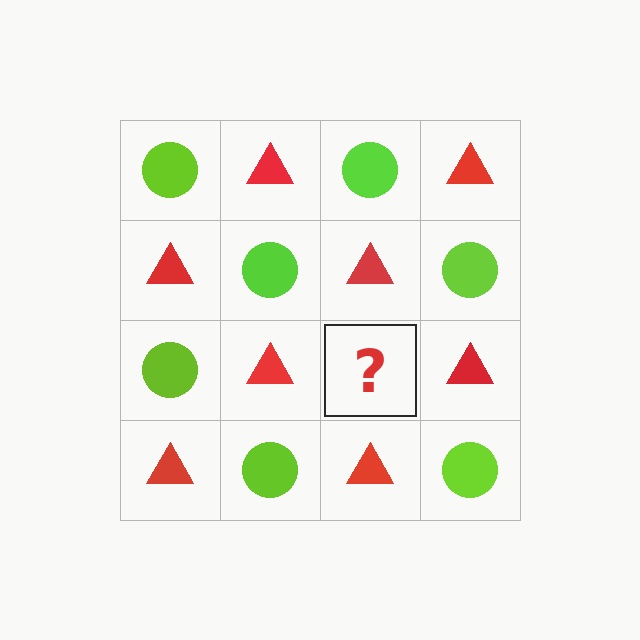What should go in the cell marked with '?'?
The missing cell should contain a lime circle.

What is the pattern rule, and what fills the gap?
The rule is that it alternates lime circle and red triangle in a checkerboard pattern. The gap should be filled with a lime circle.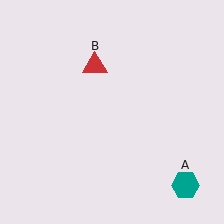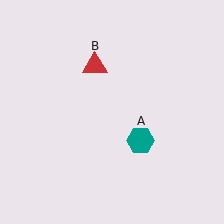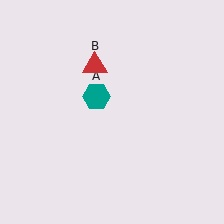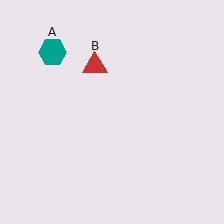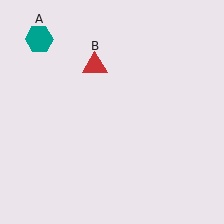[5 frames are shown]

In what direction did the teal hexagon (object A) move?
The teal hexagon (object A) moved up and to the left.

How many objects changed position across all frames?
1 object changed position: teal hexagon (object A).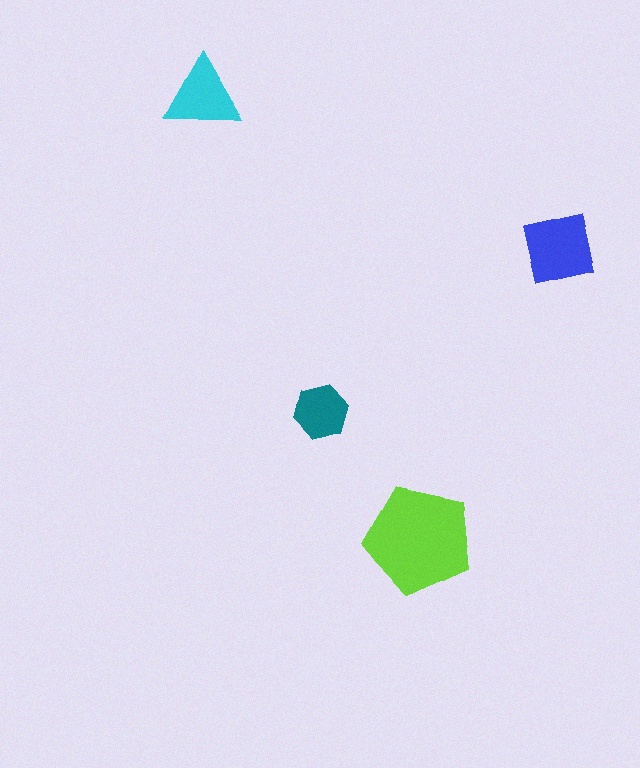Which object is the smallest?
The teal hexagon.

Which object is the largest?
The lime pentagon.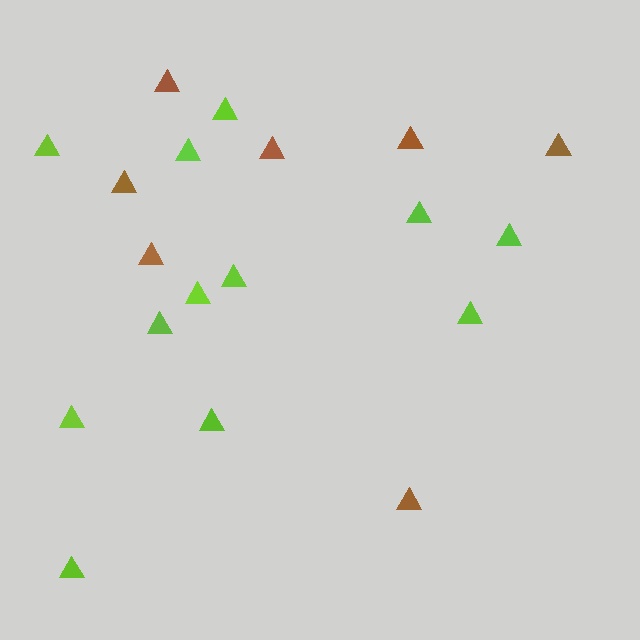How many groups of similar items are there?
There are 2 groups: one group of brown triangles (7) and one group of lime triangles (12).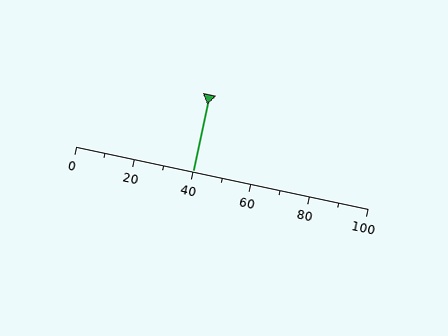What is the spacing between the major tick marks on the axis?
The major ticks are spaced 20 apart.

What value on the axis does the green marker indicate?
The marker indicates approximately 40.